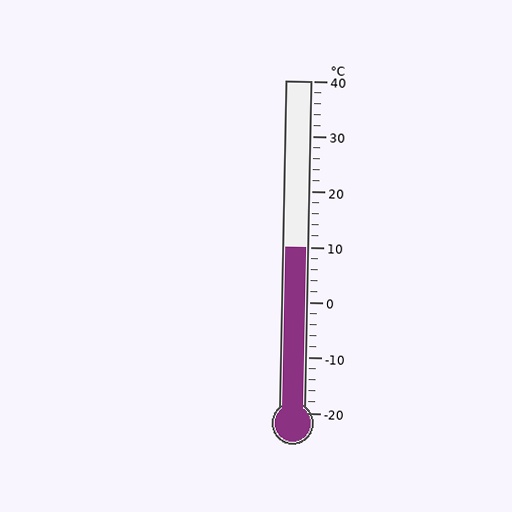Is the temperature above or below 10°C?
The temperature is at 10°C.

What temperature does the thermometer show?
The thermometer shows approximately 10°C.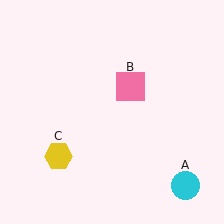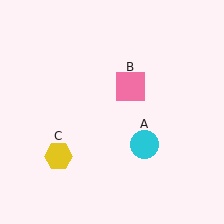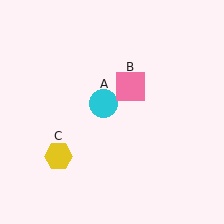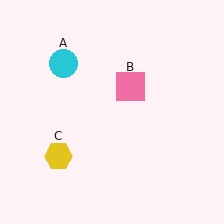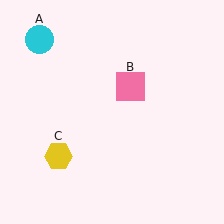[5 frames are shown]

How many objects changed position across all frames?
1 object changed position: cyan circle (object A).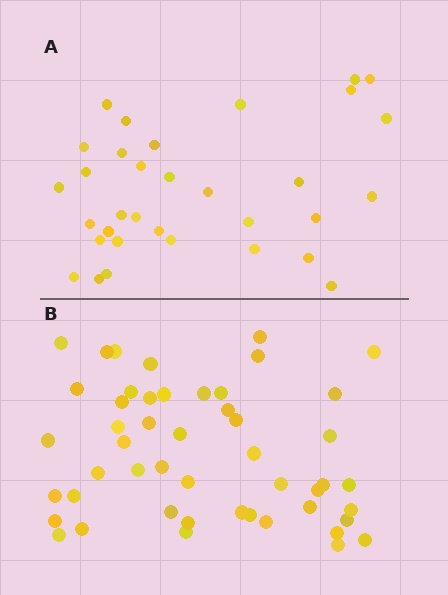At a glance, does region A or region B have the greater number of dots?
Region B (the bottom region) has more dots.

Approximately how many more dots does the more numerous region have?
Region B has approximately 15 more dots than region A.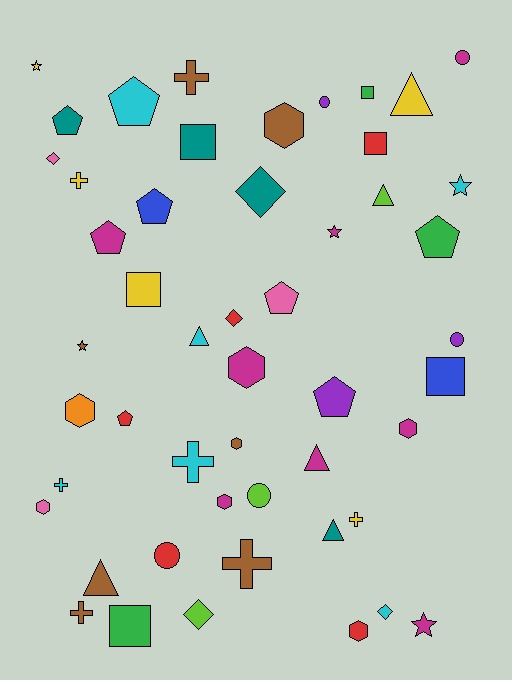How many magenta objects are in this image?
There are 8 magenta objects.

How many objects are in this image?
There are 50 objects.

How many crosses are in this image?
There are 7 crosses.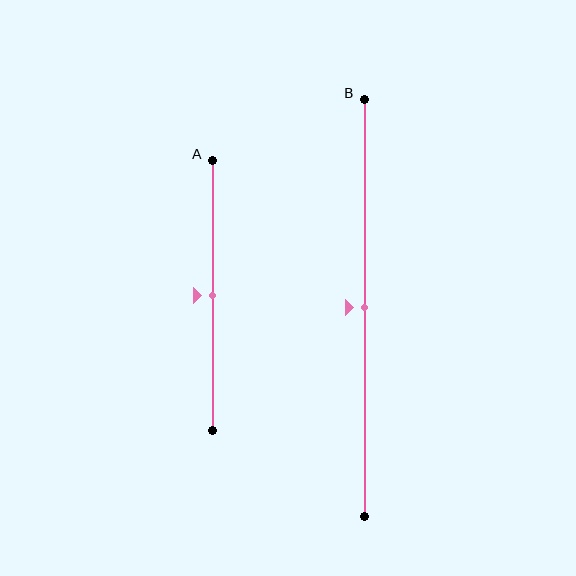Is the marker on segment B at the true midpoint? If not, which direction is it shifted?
Yes, the marker on segment B is at the true midpoint.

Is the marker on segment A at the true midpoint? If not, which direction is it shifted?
Yes, the marker on segment A is at the true midpoint.